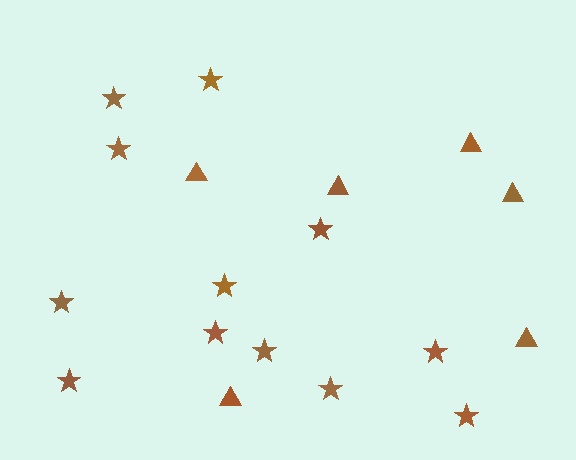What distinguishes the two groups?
There are 2 groups: one group of triangles (6) and one group of stars (12).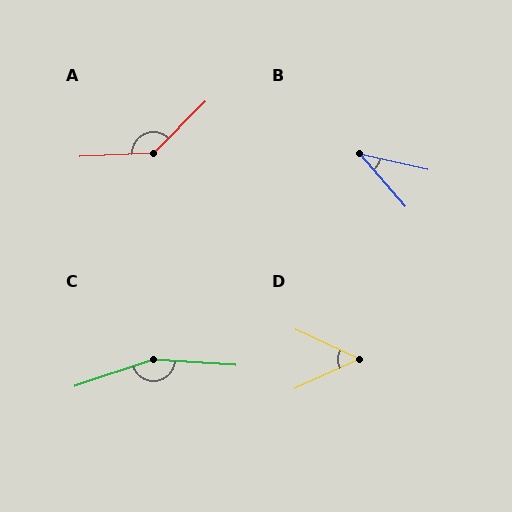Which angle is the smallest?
B, at approximately 36 degrees.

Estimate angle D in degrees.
Approximately 49 degrees.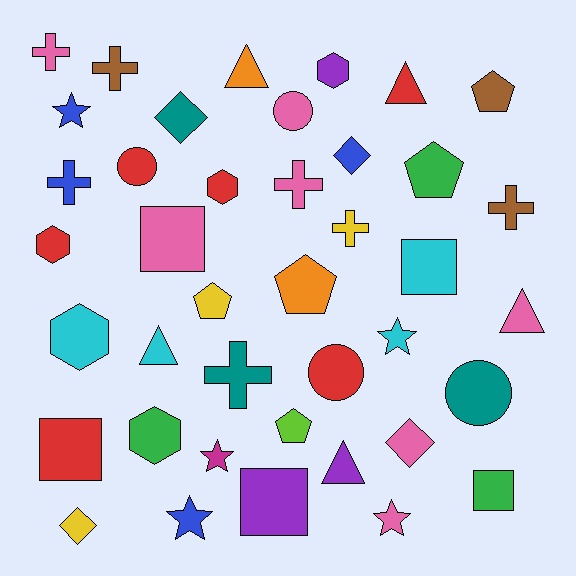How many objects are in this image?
There are 40 objects.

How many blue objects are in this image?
There are 4 blue objects.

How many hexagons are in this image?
There are 5 hexagons.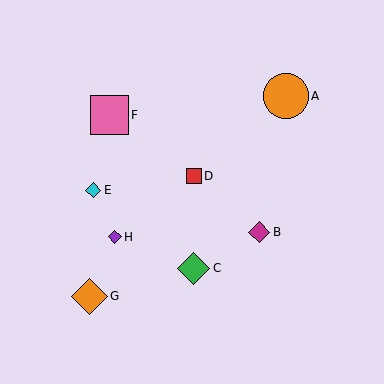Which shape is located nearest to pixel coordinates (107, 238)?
The purple diamond (labeled H) at (115, 237) is nearest to that location.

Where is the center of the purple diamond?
The center of the purple diamond is at (115, 237).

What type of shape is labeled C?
Shape C is a green diamond.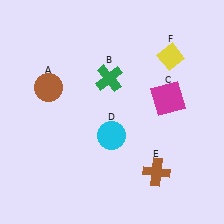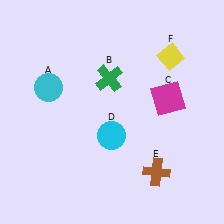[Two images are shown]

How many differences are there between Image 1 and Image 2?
There is 1 difference between the two images.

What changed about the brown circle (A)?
In Image 1, A is brown. In Image 2, it changed to cyan.